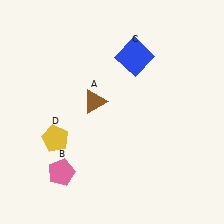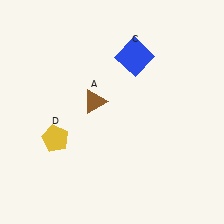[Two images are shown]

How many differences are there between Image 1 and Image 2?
There is 1 difference between the two images.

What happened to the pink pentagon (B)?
The pink pentagon (B) was removed in Image 2. It was in the bottom-left area of Image 1.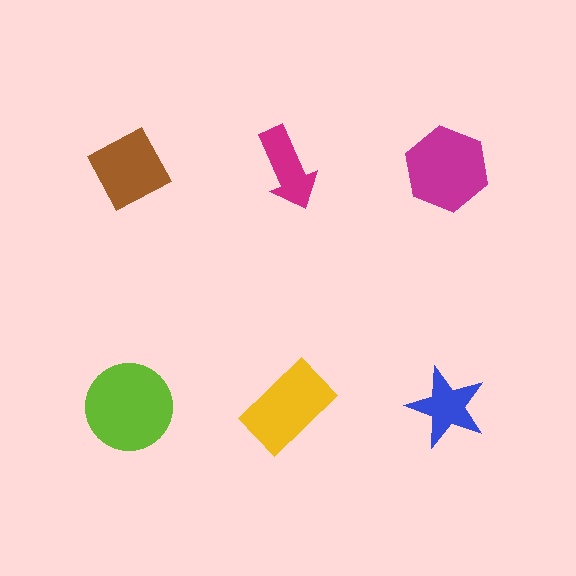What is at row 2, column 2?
A yellow rectangle.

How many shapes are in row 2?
3 shapes.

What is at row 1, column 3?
A magenta hexagon.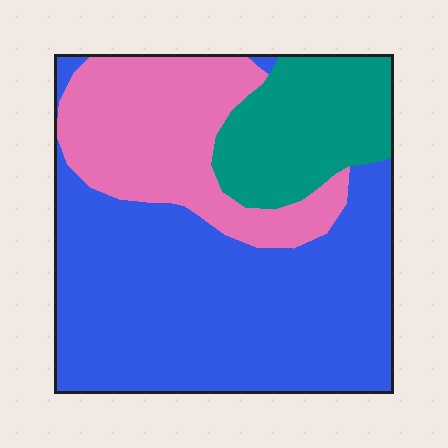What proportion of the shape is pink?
Pink takes up about one quarter (1/4) of the shape.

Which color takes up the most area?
Blue, at roughly 55%.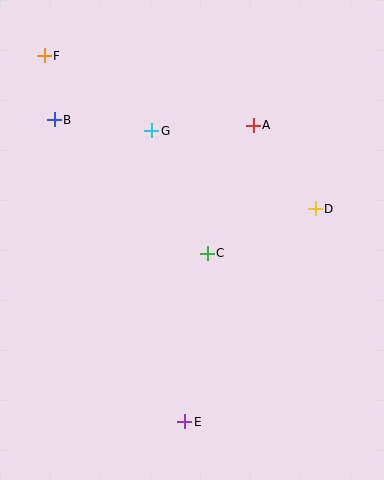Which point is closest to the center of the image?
Point C at (207, 253) is closest to the center.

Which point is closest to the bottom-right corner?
Point E is closest to the bottom-right corner.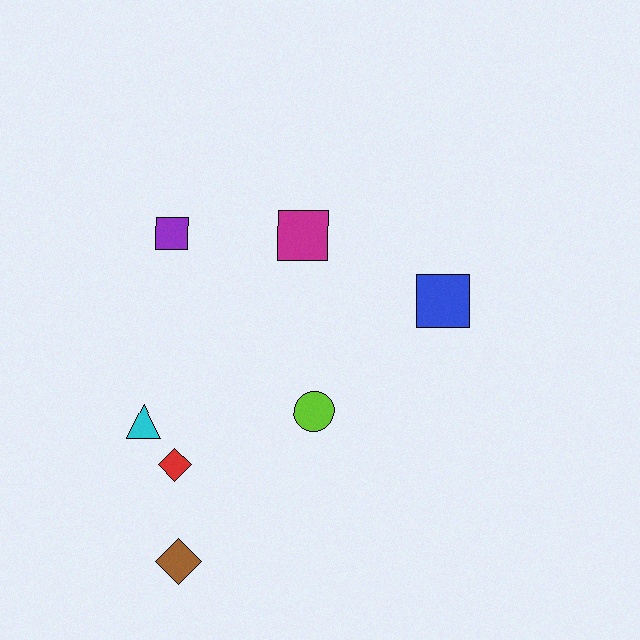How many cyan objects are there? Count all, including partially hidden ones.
There is 1 cyan object.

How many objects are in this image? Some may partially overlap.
There are 7 objects.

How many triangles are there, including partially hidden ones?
There is 1 triangle.